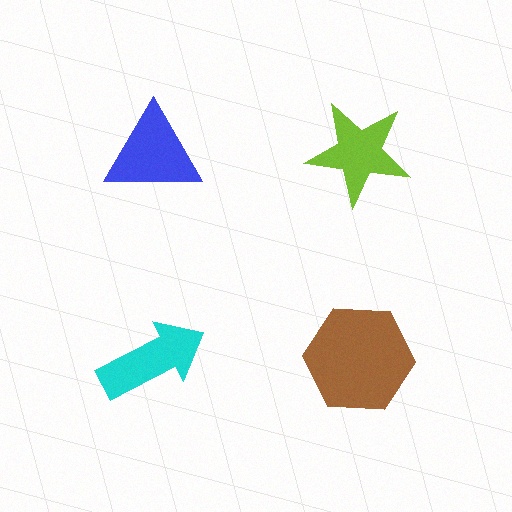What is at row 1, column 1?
A blue triangle.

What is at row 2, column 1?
A cyan arrow.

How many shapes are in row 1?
2 shapes.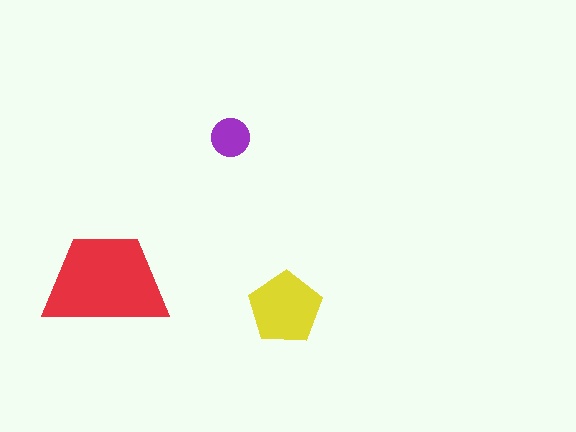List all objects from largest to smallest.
The red trapezoid, the yellow pentagon, the purple circle.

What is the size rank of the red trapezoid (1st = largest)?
1st.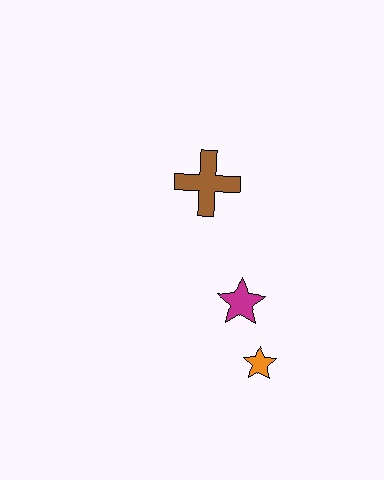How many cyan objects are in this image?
There are no cyan objects.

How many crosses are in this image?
There is 1 cross.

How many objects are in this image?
There are 3 objects.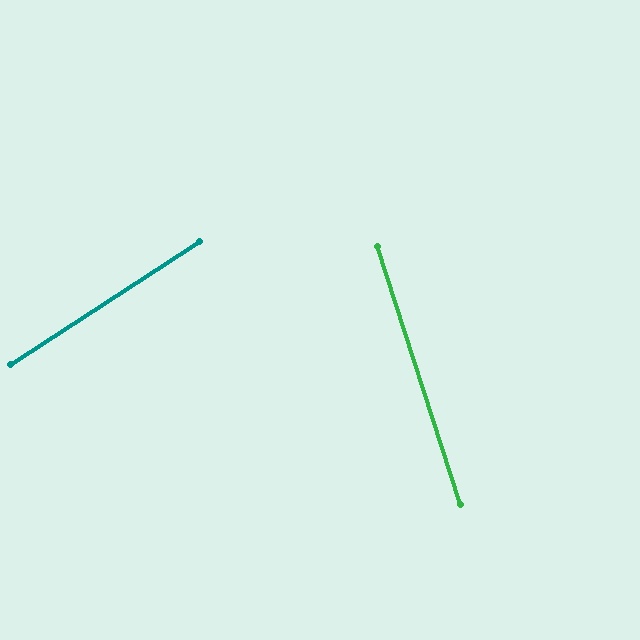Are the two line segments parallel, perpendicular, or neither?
Neither parallel nor perpendicular — they differ by about 75°.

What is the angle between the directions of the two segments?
Approximately 75 degrees.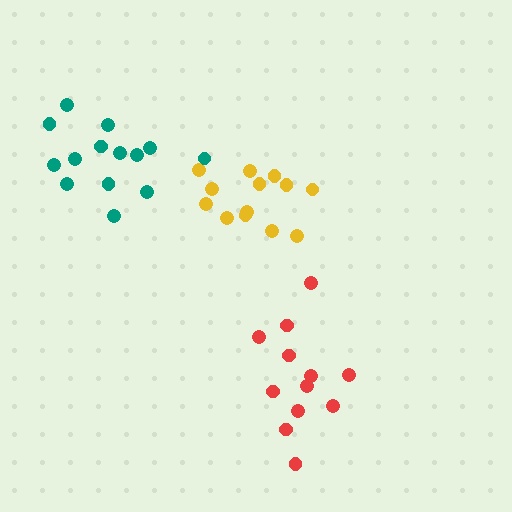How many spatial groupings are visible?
There are 3 spatial groupings.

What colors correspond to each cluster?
The clusters are colored: yellow, teal, red.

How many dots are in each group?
Group 1: 13 dots, Group 2: 14 dots, Group 3: 12 dots (39 total).